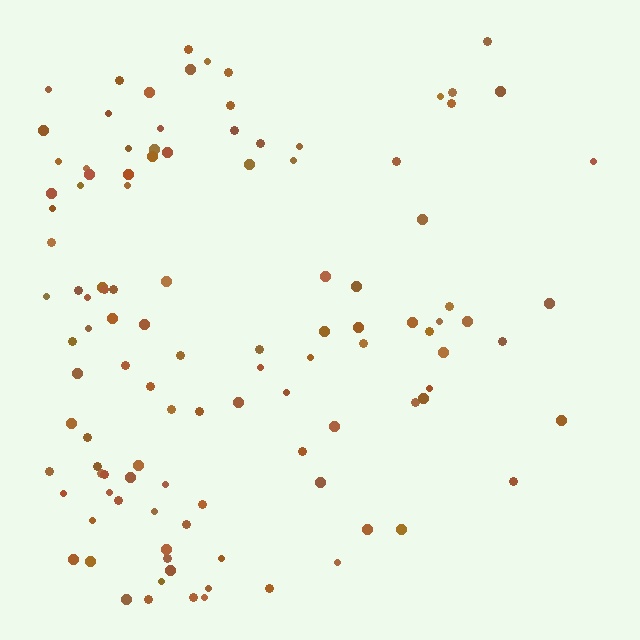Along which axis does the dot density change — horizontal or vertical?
Horizontal.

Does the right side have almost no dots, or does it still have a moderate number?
Still a moderate number, just noticeably fewer than the left.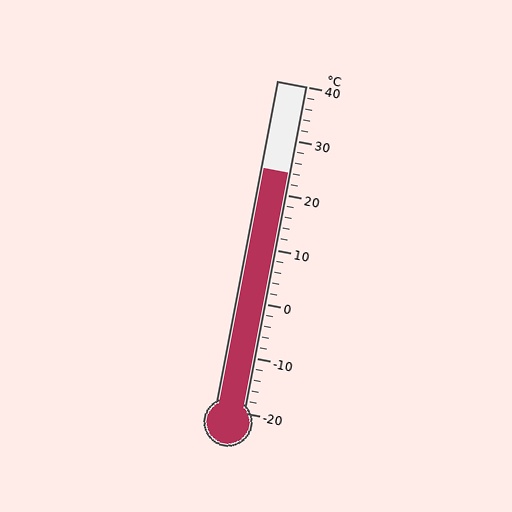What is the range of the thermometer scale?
The thermometer scale ranges from -20°C to 40°C.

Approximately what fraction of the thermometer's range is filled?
The thermometer is filled to approximately 75% of its range.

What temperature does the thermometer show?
The thermometer shows approximately 24°C.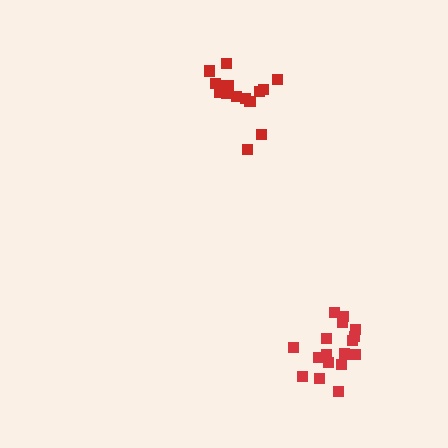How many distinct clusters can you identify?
There are 2 distinct clusters.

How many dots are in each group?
Group 1: 16 dots, Group 2: 17 dots (33 total).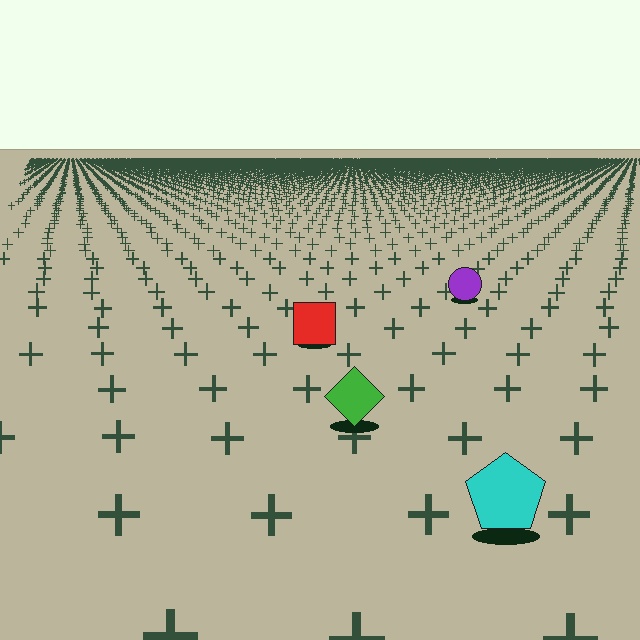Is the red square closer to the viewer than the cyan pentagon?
No. The cyan pentagon is closer — you can tell from the texture gradient: the ground texture is coarser near it.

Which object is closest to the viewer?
The cyan pentagon is closest. The texture marks near it are larger and more spread out.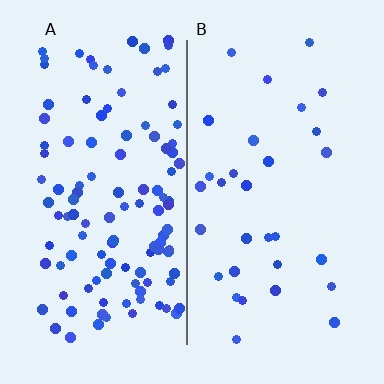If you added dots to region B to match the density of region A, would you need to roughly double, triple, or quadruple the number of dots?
Approximately quadruple.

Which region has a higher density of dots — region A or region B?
A (the left).